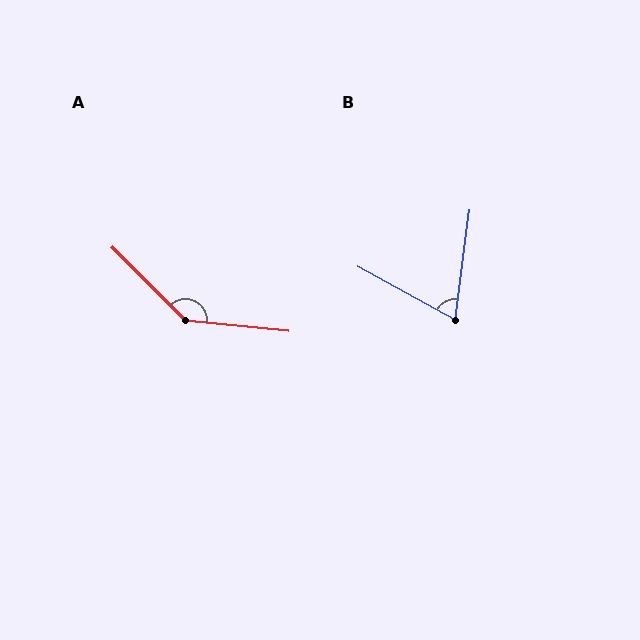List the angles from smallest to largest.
B (69°), A (140°).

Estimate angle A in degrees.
Approximately 140 degrees.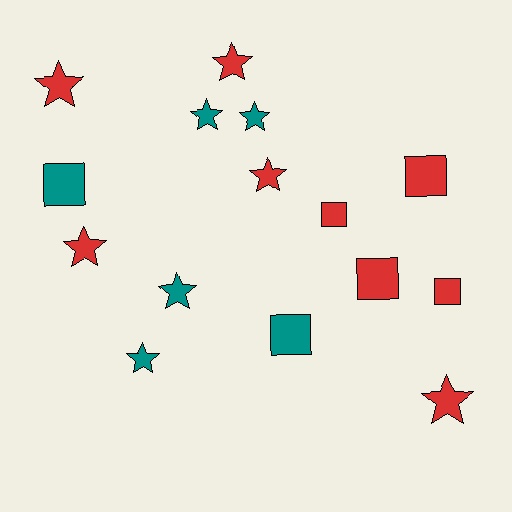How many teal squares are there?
There are 2 teal squares.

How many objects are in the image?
There are 15 objects.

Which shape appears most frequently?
Star, with 9 objects.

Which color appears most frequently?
Red, with 9 objects.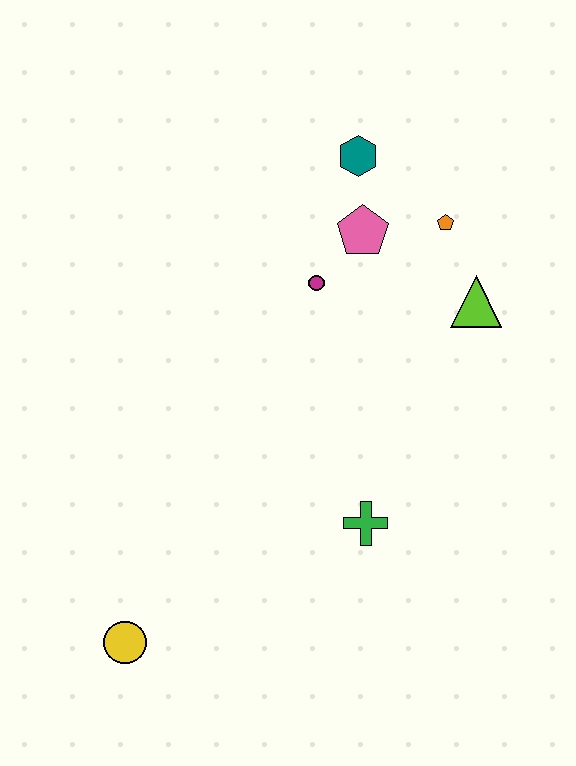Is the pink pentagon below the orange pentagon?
Yes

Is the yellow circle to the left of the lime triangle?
Yes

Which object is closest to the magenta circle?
The pink pentagon is closest to the magenta circle.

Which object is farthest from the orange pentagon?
The yellow circle is farthest from the orange pentagon.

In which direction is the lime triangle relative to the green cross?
The lime triangle is above the green cross.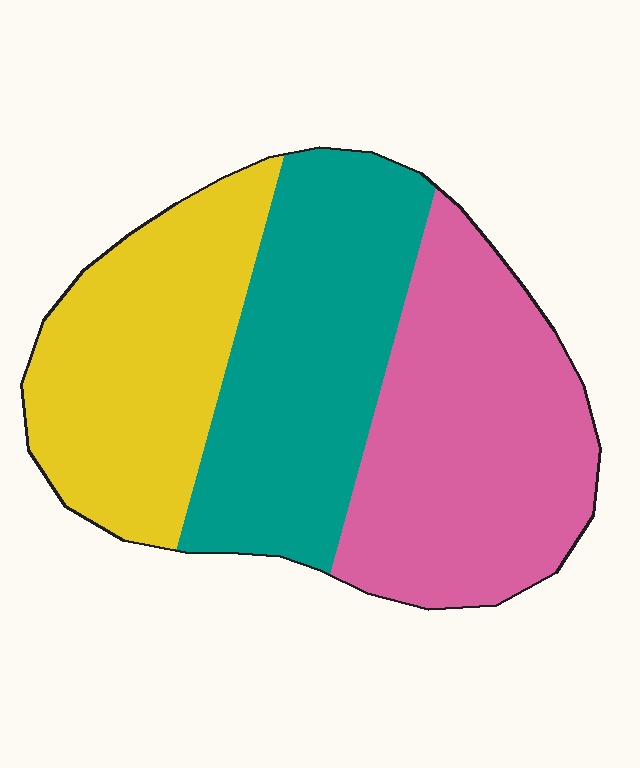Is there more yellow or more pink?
Pink.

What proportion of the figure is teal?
Teal covers around 35% of the figure.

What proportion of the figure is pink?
Pink takes up between a quarter and a half of the figure.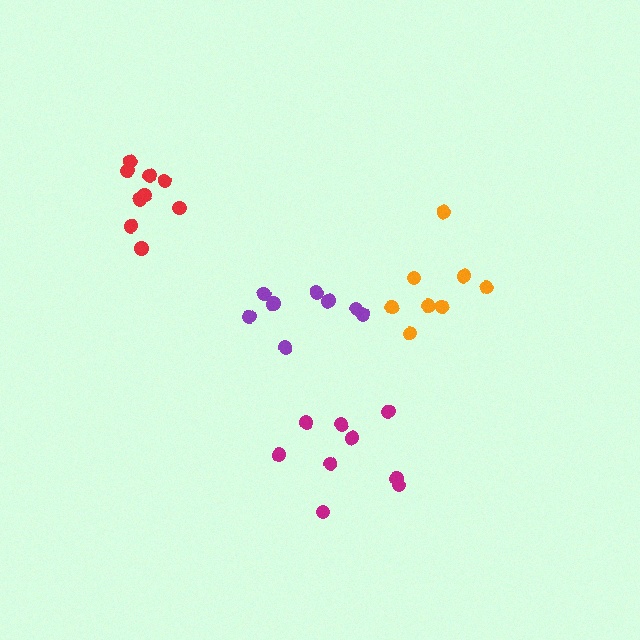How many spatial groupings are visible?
There are 4 spatial groupings.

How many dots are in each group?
Group 1: 9 dots, Group 2: 8 dots, Group 3: 9 dots, Group 4: 8 dots (34 total).